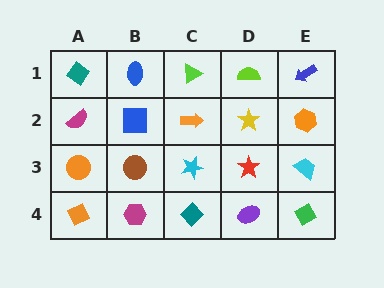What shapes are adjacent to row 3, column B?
A blue square (row 2, column B), a magenta hexagon (row 4, column B), an orange circle (row 3, column A), a cyan star (row 3, column C).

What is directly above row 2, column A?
A teal diamond.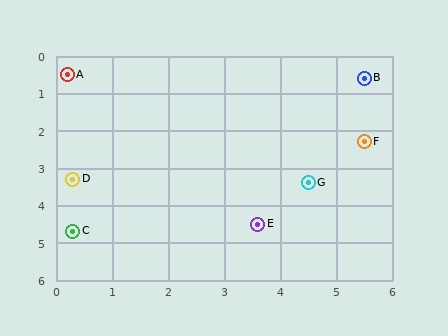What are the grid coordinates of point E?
Point E is at approximately (3.6, 4.5).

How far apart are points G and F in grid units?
Points G and F are about 1.5 grid units apart.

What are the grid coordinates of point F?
Point F is at approximately (5.5, 2.3).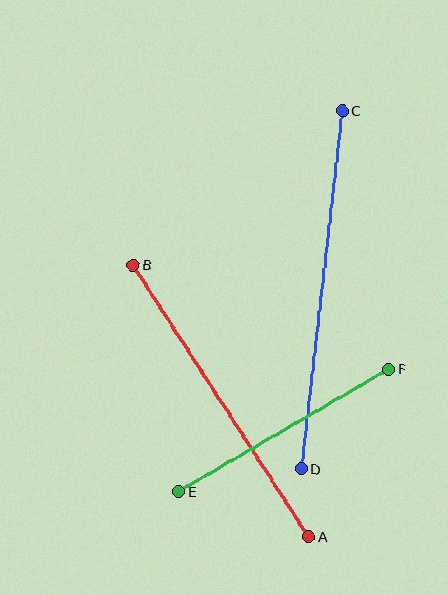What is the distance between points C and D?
The distance is approximately 360 pixels.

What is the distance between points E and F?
The distance is approximately 243 pixels.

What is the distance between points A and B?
The distance is approximately 323 pixels.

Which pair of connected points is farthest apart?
Points C and D are farthest apart.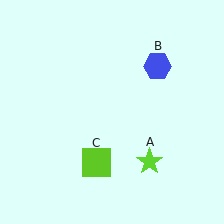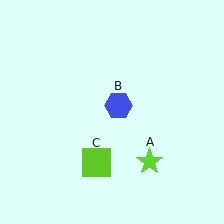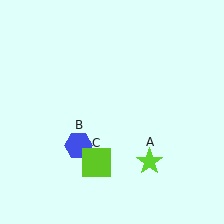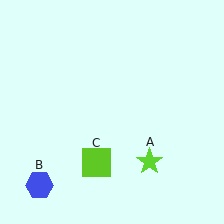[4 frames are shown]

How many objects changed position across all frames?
1 object changed position: blue hexagon (object B).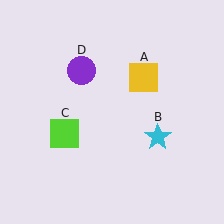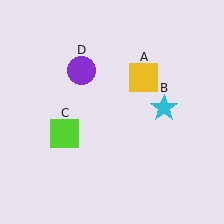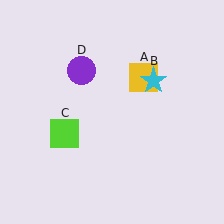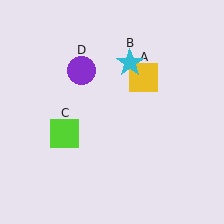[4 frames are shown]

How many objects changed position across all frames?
1 object changed position: cyan star (object B).